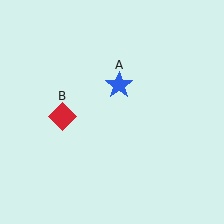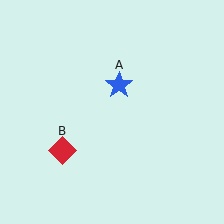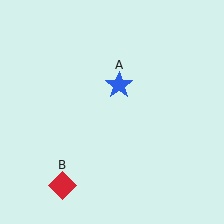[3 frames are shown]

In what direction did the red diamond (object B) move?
The red diamond (object B) moved down.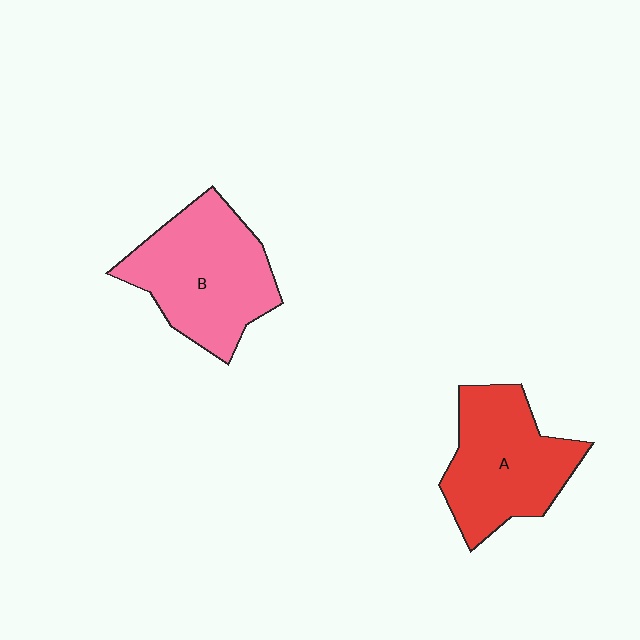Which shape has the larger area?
Shape B (pink).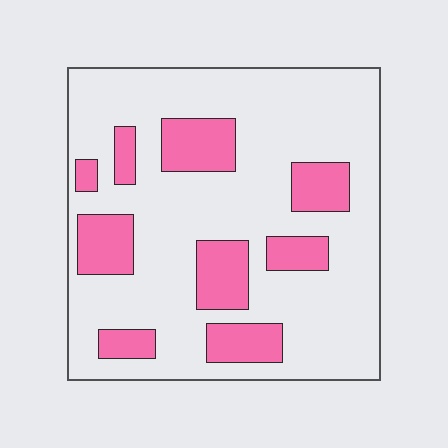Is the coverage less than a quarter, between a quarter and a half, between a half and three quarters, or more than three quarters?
Less than a quarter.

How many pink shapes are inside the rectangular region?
9.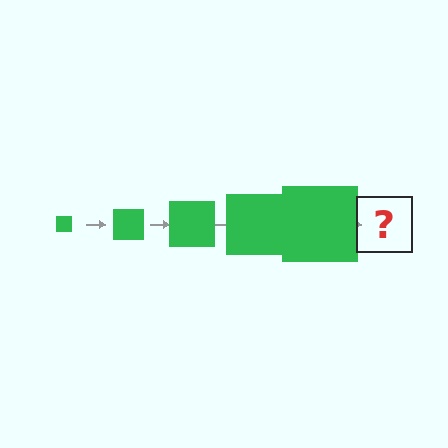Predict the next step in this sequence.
The next step is a green square, larger than the previous one.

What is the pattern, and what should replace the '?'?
The pattern is that the square gets progressively larger each step. The '?' should be a green square, larger than the previous one.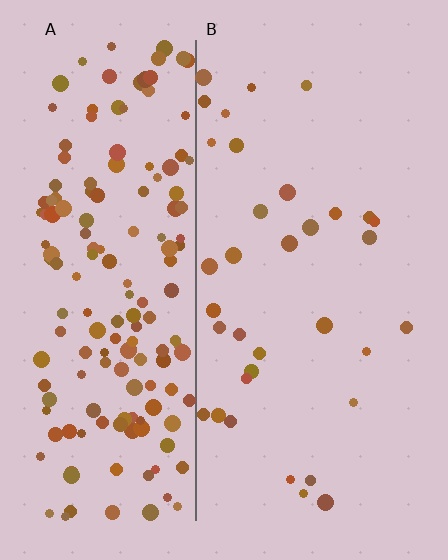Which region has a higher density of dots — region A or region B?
A (the left).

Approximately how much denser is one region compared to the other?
Approximately 5.1× — region A over region B.